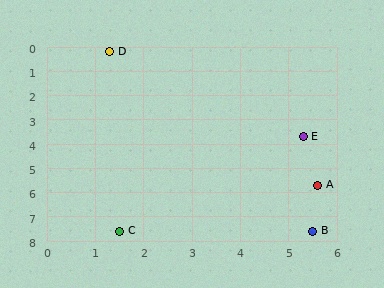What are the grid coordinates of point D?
Point D is at approximately (1.3, 0.2).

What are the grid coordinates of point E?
Point E is at approximately (5.3, 3.7).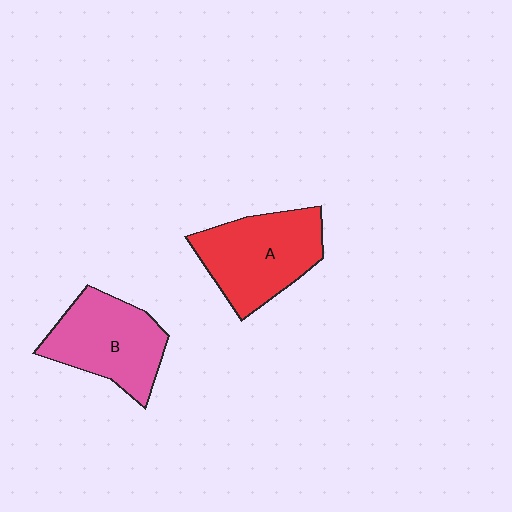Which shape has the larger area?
Shape A (red).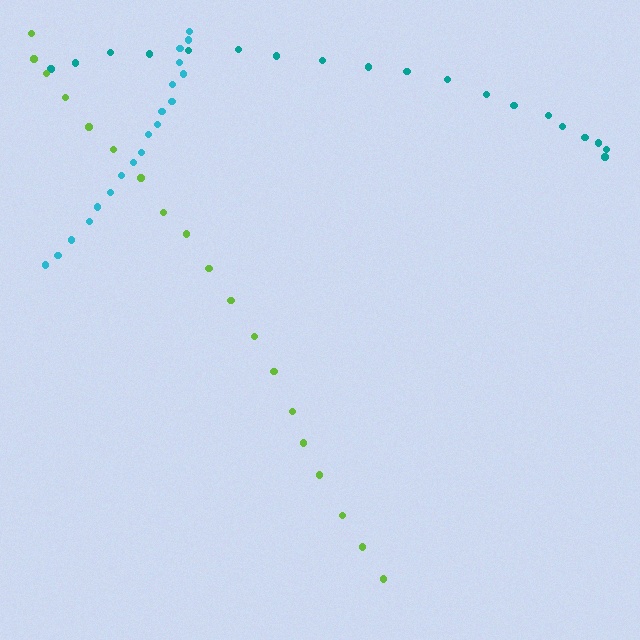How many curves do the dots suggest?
There are 3 distinct paths.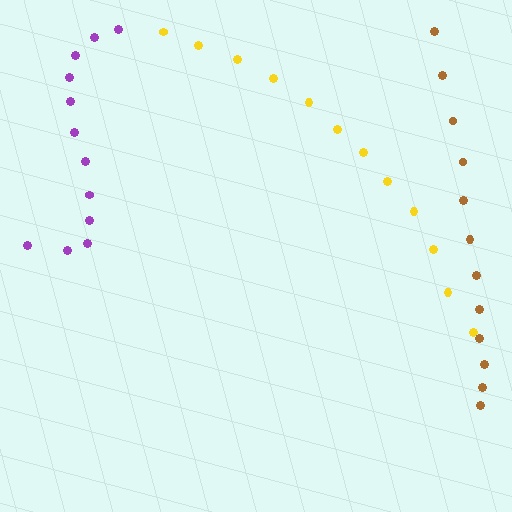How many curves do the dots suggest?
There are 3 distinct paths.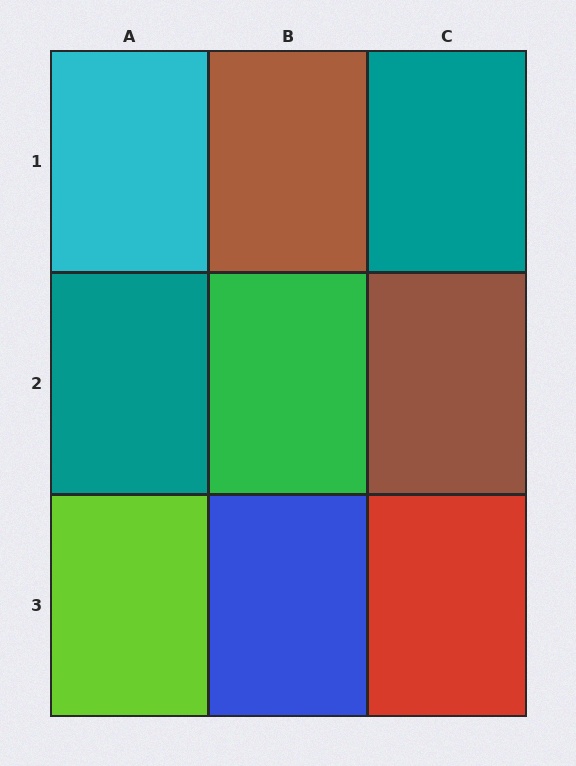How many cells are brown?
2 cells are brown.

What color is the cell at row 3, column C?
Red.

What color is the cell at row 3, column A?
Lime.